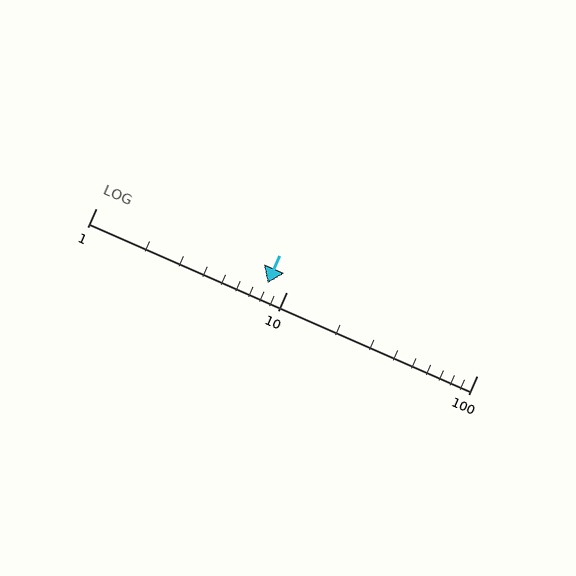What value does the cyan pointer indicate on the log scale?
The pointer indicates approximately 8.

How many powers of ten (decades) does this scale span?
The scale spans 2 decades, from 1 to 100.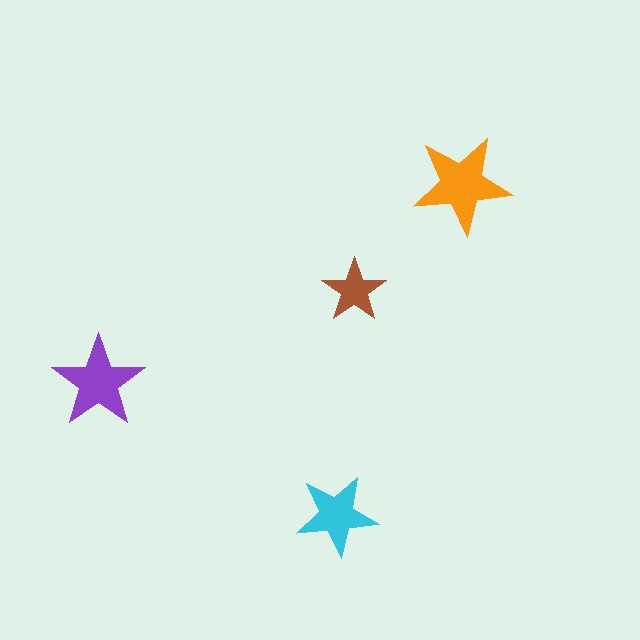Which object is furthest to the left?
The purple star is leftmost.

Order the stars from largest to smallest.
the orange one, the purple one, the cyan one, the brown one.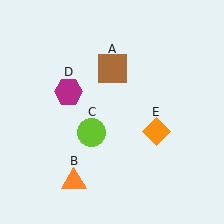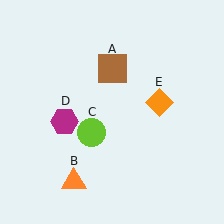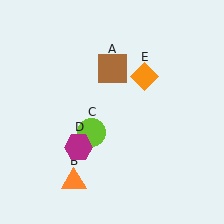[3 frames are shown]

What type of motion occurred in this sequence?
The magenta hexagon (object D), orange diamond (object E) rotated counterclockwise around the center of the scene.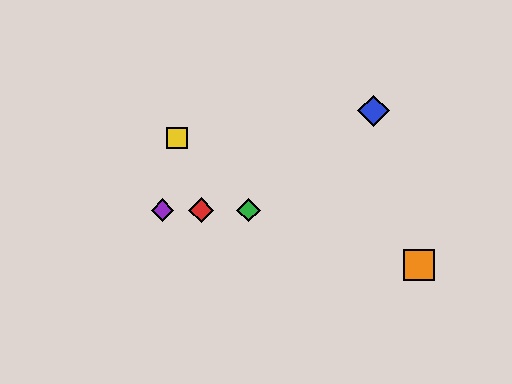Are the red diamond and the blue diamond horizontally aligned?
No, the red diamond is at y≈210 and the blue diamond is at y≈111.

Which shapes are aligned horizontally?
The red diamond, the green diamond, the purple diamond are aligned horizontally.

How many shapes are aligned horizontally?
3 shapes (the red diamond, the green diamond, the purple diamond) are aligned horizontally.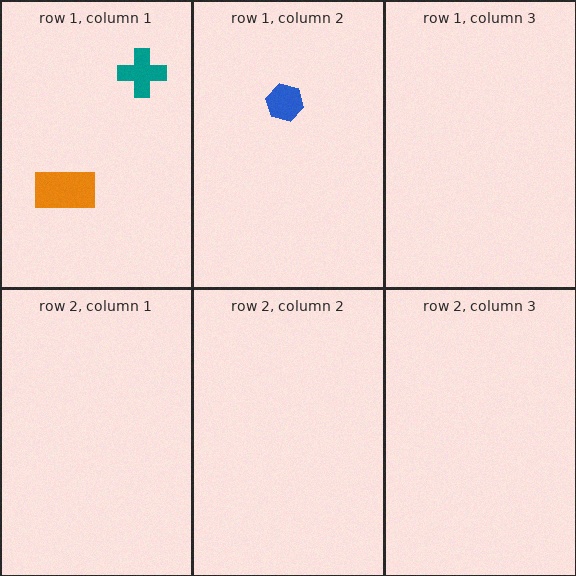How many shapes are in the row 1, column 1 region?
2.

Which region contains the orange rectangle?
The row 1, column 1 region.